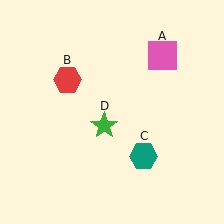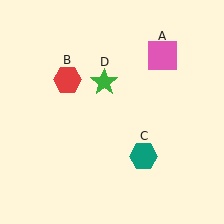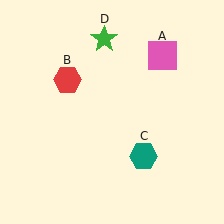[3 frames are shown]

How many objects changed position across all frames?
1 object changed position: green star (object D).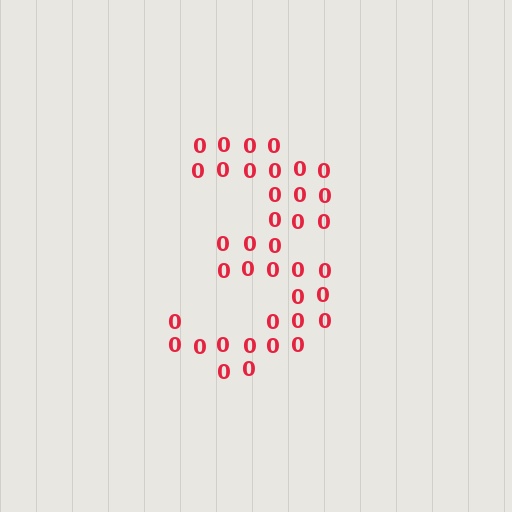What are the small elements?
The small elements are digit 0's.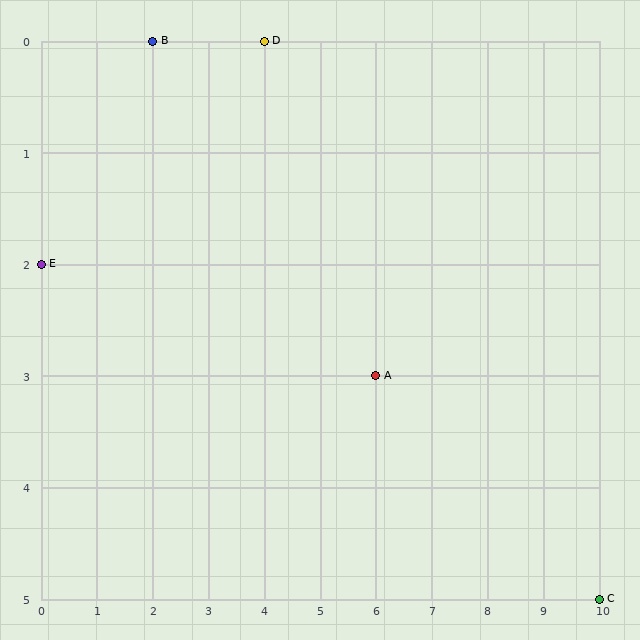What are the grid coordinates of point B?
Point B is at grid coordinates (2, 0).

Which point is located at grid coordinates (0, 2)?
Point E is at (0, 2).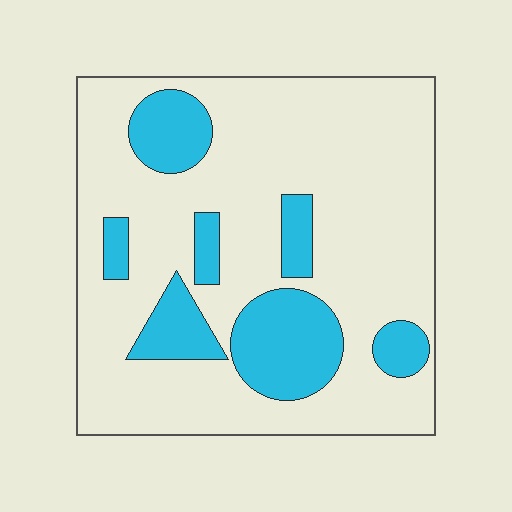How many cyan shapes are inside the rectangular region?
7.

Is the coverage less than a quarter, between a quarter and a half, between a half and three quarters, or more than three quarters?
Less than a quarter.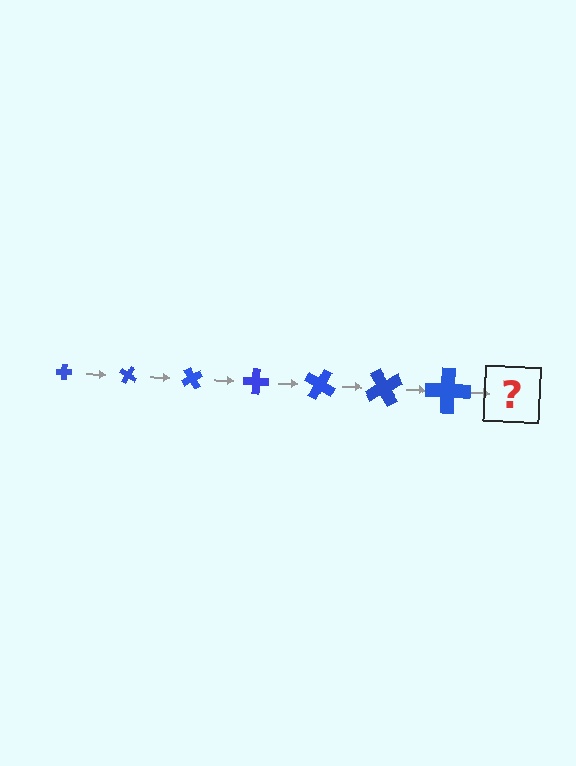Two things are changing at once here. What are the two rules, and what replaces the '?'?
The two rules are that the cross grows larger each step and it rotates 30 degrees each step. The '?' should be a cross, larger than the previous one and rotated 210 degrees from the start.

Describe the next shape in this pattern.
It should be a cross, larger than the previous one and rotated 210 degrees from the start.